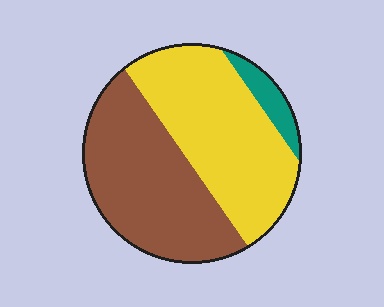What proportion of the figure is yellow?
Yellow covers around 45% of the figure.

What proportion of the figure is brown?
Brown covers 46% of the figure.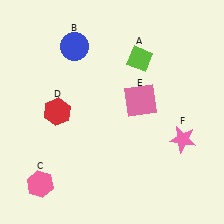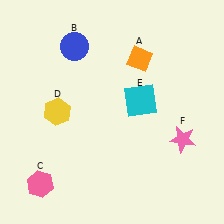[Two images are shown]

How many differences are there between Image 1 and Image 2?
There are 3 differences between the two images.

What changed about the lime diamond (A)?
In Image 1, A is lime. In Image 2, it changed to orange.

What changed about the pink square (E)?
In Image 1, E is pink. In Image 2, it changed to cyan.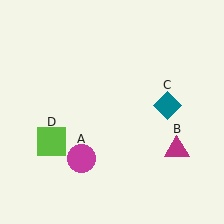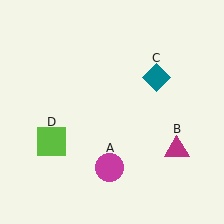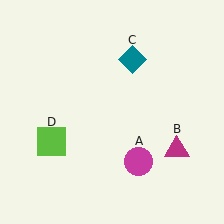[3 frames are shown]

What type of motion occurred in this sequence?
The magenta circle (object A), teal diamond (object C) rotated counterclockwise around the center of the scene.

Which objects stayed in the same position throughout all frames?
Magenta triangle (object B) and lime square (object D) remained stationary.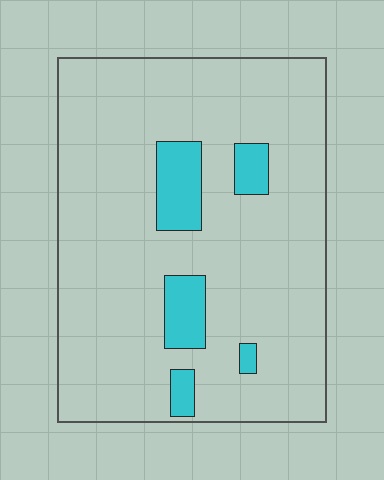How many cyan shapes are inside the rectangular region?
5.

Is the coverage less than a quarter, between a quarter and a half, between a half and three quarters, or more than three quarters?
Less than a quarter.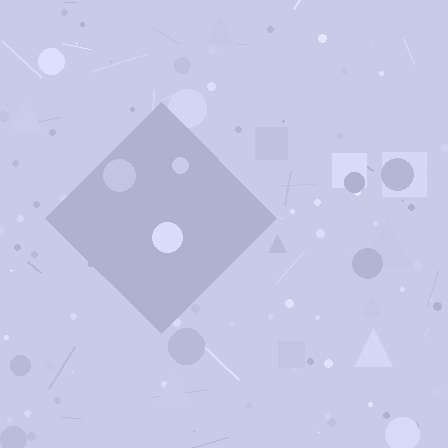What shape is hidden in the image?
A diamond is hidden in the image.